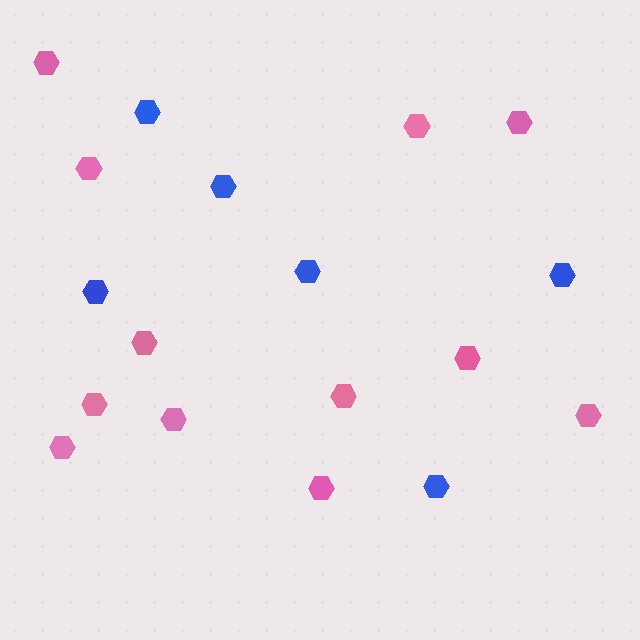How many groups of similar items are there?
There are 2 groups: one group of pink hexagons (12) and one group of blue hexagons (6).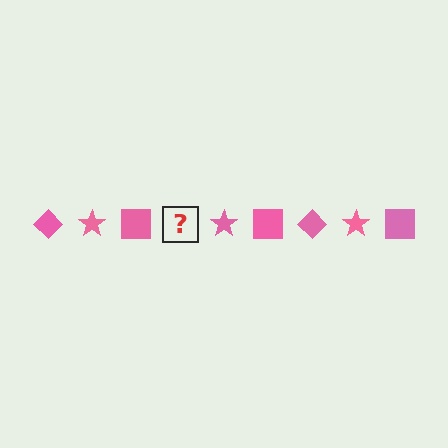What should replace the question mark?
The question mark should be replaced with a pink diamond.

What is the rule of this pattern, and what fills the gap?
The rule is that the pattern cycles through diamond, star, square shapes in pink. The gap should be filled with a pink diamond.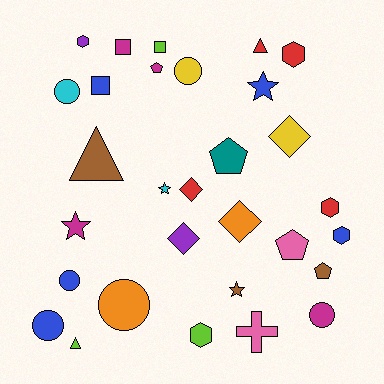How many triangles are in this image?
There are 3 triangles.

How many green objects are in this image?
There are no green objects.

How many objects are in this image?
There are 30 objects.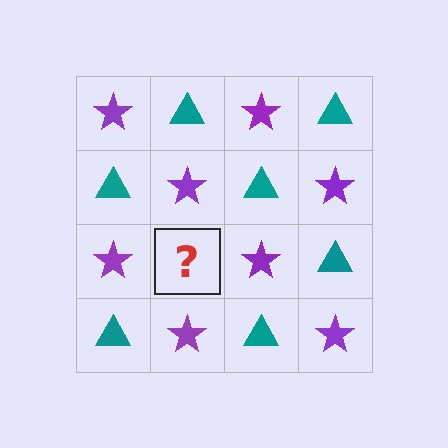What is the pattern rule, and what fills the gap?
The rule is that it alternates purple star and teal triangle in a checkerboard pattern. The gap should be filled with a teal triangle.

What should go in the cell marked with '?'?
The missing cell should contain a teal triangle.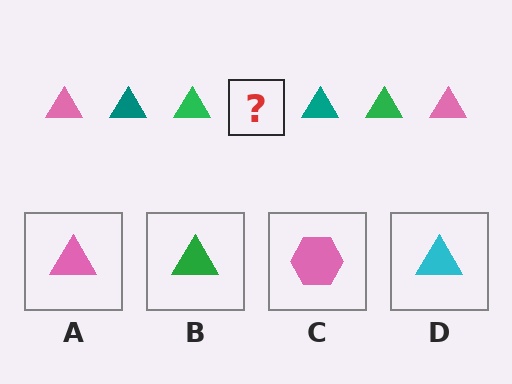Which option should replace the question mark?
Option A.